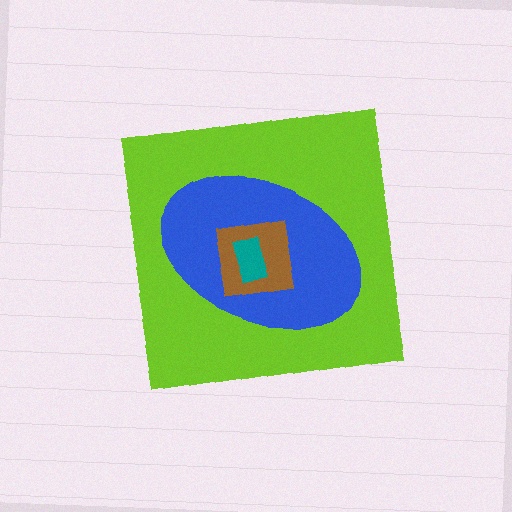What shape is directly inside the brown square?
The teal rectangle.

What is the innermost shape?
The teal rectangle.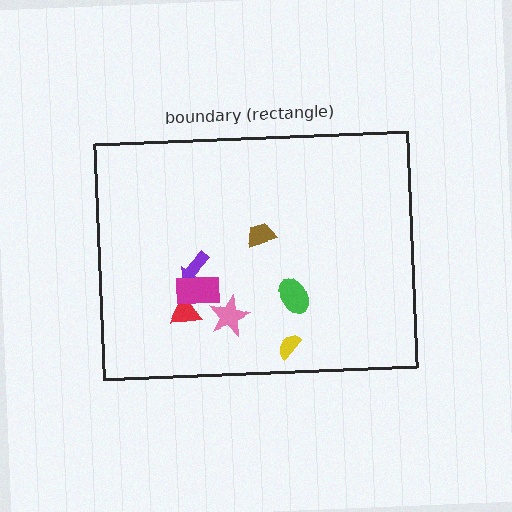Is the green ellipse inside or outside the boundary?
Inside.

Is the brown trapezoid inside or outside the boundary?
Inside.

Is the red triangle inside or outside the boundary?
Inside.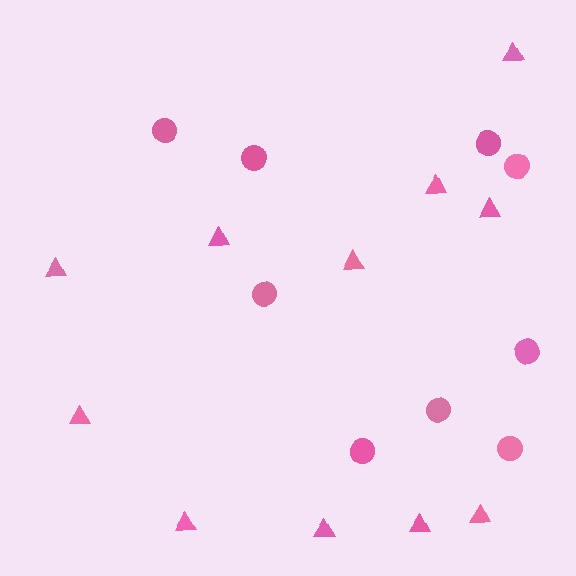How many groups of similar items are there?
There are 2 groups: one group of circles (9) and one group of triangles (11).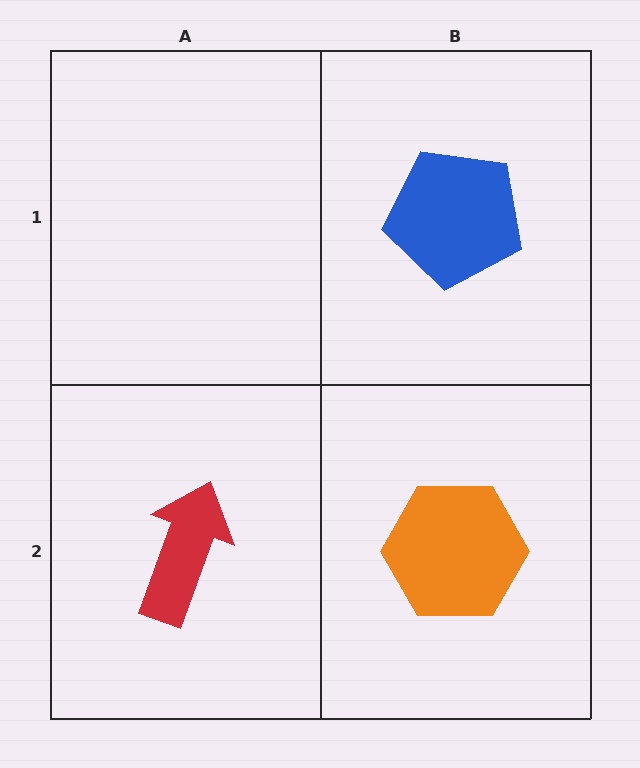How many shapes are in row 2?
2 shapes.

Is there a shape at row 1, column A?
No, that cell is empty.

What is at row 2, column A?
A red arrow.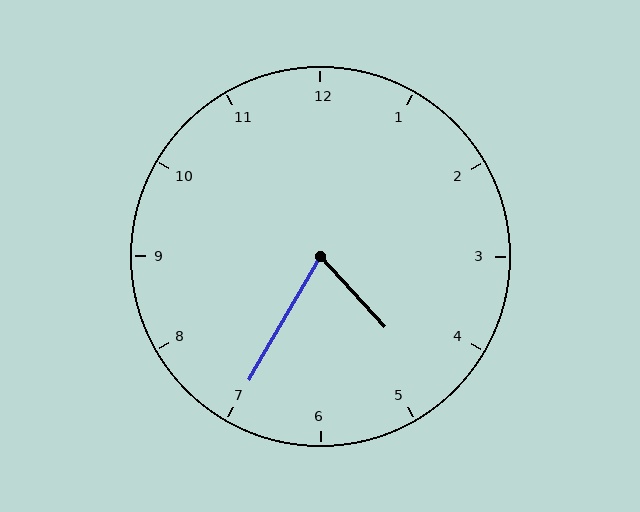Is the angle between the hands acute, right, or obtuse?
It is acute.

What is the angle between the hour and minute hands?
Approximately 72 degrees.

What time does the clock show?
4:35.